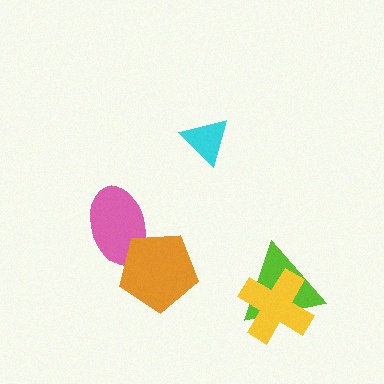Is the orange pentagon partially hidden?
No, no other shape covers it.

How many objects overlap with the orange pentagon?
1 object overlaps with the orange pentagon.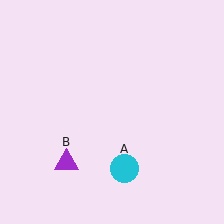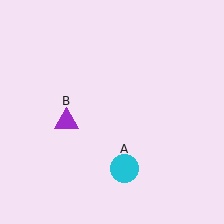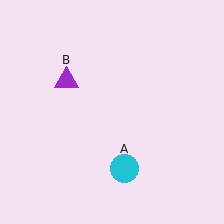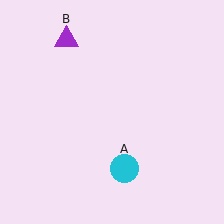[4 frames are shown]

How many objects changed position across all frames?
1 object changed position: purple triangle (object B).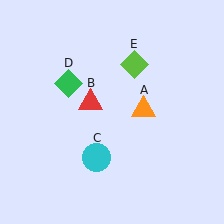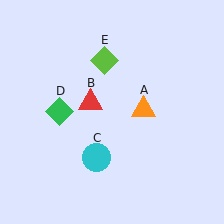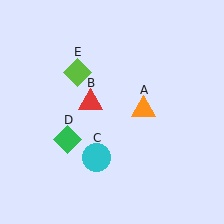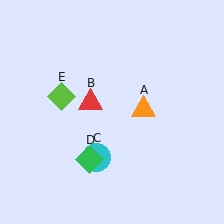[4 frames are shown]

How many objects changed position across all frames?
2 objects changed position: green diamond (object D), lime diamond (object E).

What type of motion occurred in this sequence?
The green diamond (object D), lime diamond (object E) rotated counterclockwise around the center of the scene.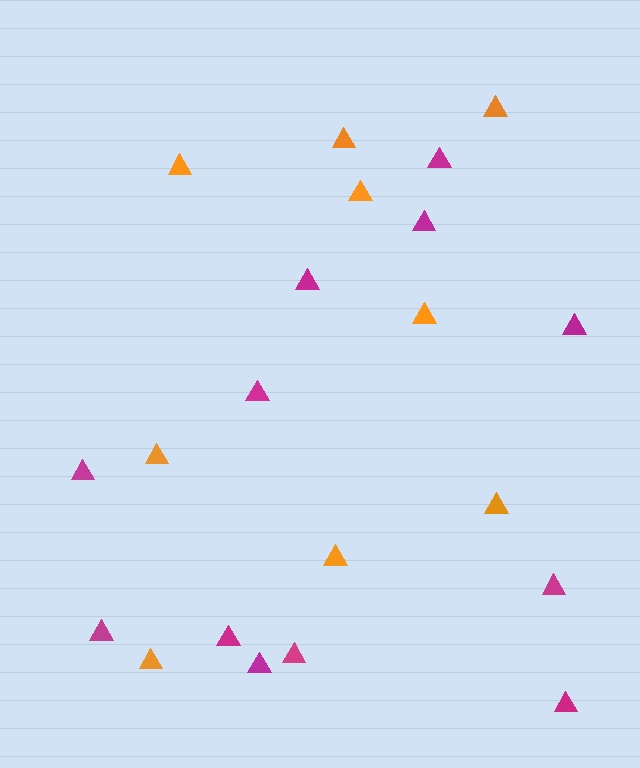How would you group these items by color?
There are 2 groups: one group of magenta triangles (12) and one group of orange triangles (9).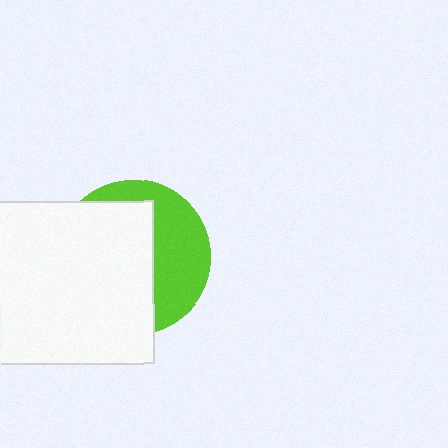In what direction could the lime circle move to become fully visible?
The lime circle could move right. That would shift it out from behind the white square entirely.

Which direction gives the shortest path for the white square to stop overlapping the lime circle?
Moving left gives the shortest separation.